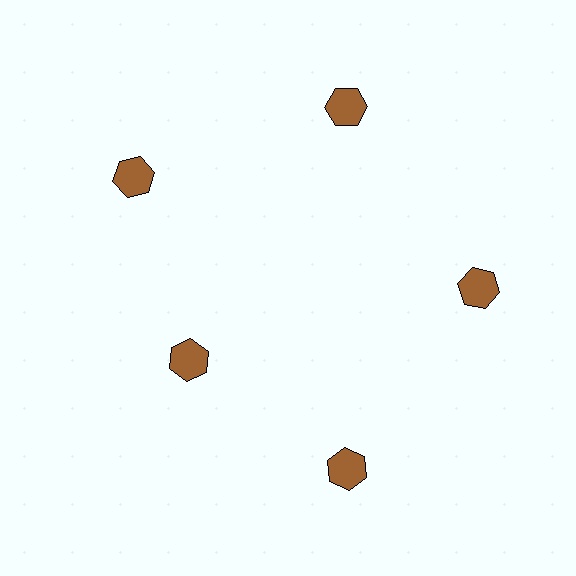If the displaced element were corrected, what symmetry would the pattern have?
It would have 5-fold rotational symmetry — the pattern would map onto itself every 72 degrees.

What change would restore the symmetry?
The symmetry would be restored by moving it outward, back onto the ring so that all 5 hexagons sit at equal angles and equal distance from the center.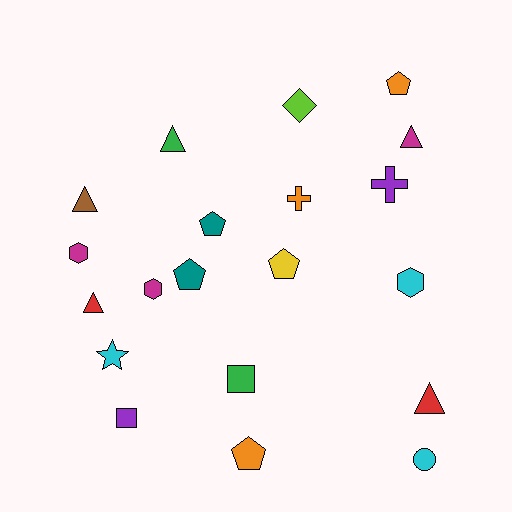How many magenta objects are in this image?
There are 3 magenta objects.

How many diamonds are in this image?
There is 1 diamond.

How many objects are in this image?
There are 20 objects.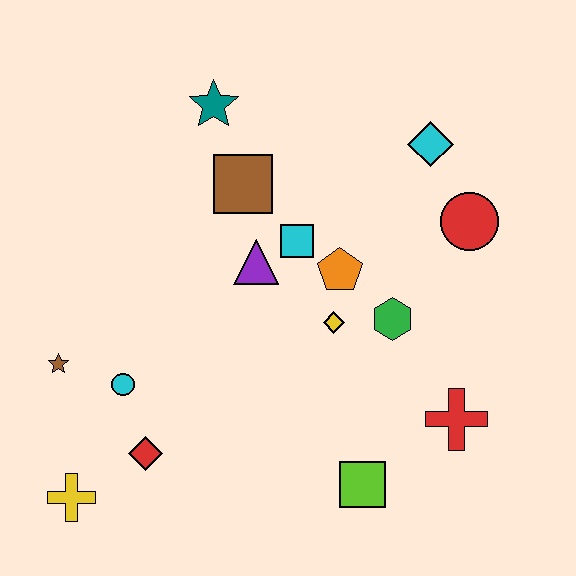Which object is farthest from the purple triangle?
The yellow cross is farthest from the purple triangle.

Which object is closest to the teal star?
The brown square is closest to the teal star.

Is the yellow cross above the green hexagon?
No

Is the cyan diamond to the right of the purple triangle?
Yes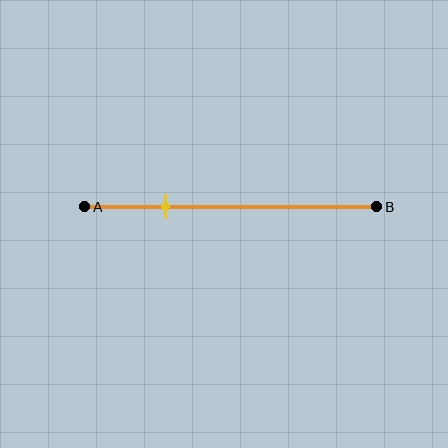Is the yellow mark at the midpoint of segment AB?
No, the mark is at about 30% from A, not at the 50% midpoint.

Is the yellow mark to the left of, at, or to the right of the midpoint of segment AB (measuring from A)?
The yellow mark is to the left of the midpoint of segment AB.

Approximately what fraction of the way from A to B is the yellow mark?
The yellow mark is approximately 30% of the way from A to B.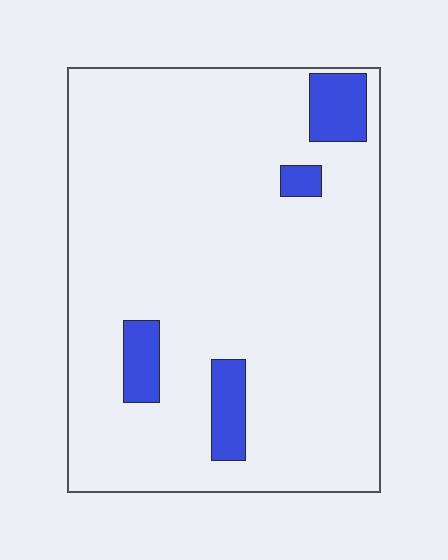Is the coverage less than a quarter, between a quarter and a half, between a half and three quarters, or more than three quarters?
Less than a quarter.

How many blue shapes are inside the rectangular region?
4.